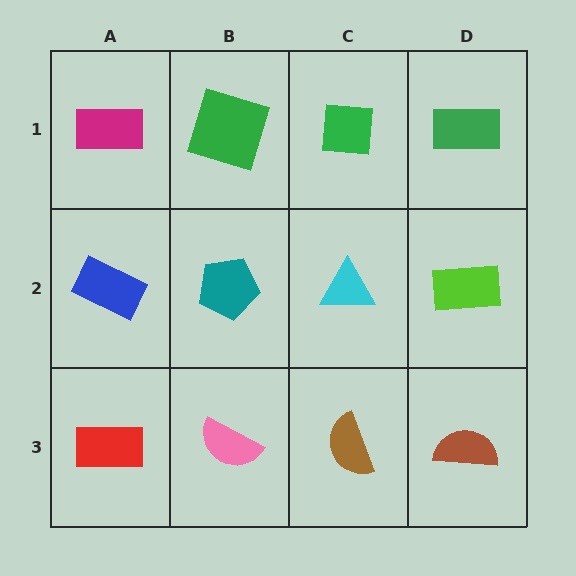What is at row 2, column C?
A cyan triangle.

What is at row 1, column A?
A magenta rectangle.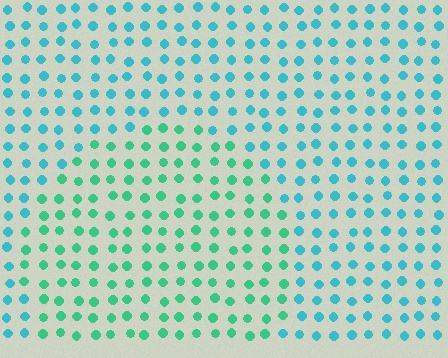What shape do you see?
I see a circle.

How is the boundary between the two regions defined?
The boundary is defined purely by a slight shift in hue (about 33 degrees). Spacing, size, and orientation are identical on both sides.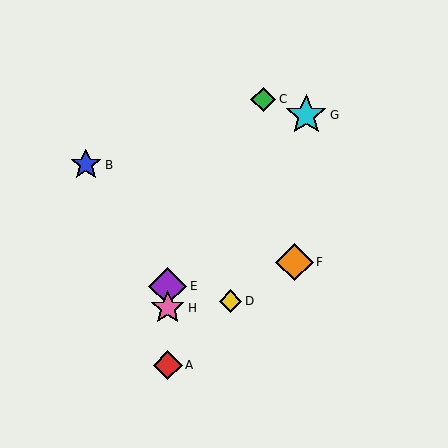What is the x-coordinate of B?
Object B is at x≈86.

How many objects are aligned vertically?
3 objects (A, E, H) are aligned vertically.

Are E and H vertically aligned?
Yes, both are at x≈168.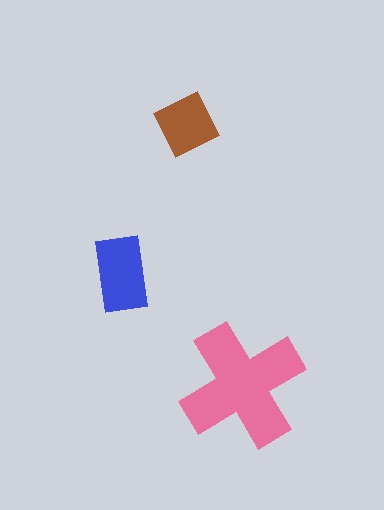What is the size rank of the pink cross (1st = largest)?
1st.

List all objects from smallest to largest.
The brown square, the blue rectangle, the pink cross.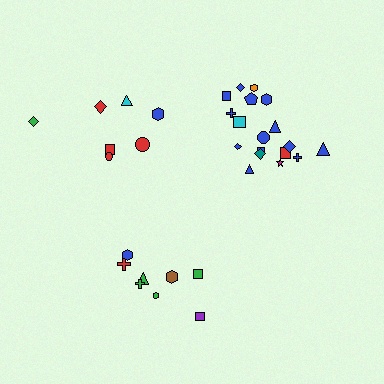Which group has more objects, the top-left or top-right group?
The top-right group.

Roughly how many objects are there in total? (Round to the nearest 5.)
Roughly 35 objects in total.